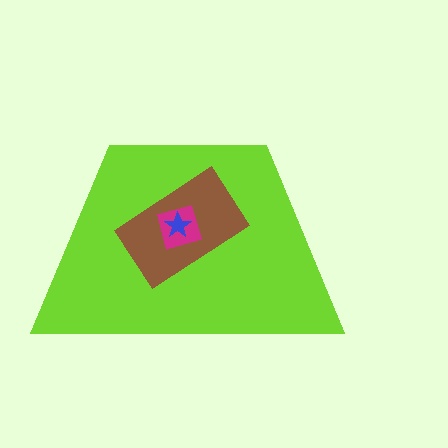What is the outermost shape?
The lime trapezoid.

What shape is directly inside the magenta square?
The blue star.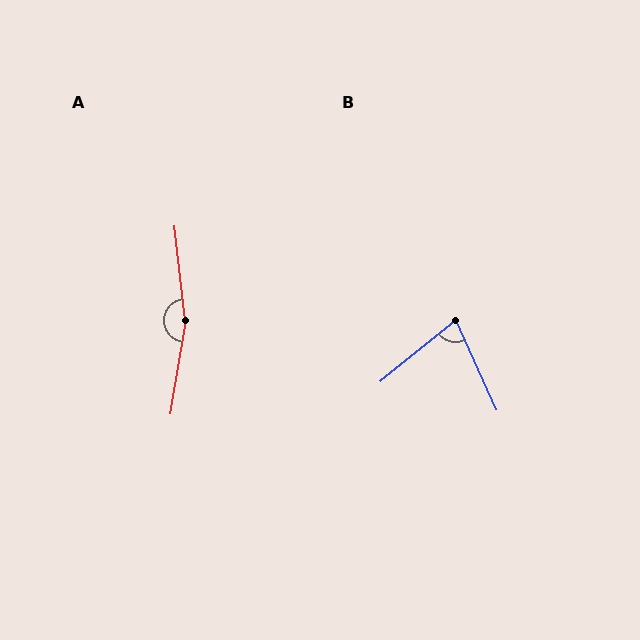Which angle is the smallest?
B, at approximately 75 degrees.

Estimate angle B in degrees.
Approximately 75 degrees.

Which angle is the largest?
A, at approximately 165 degrees.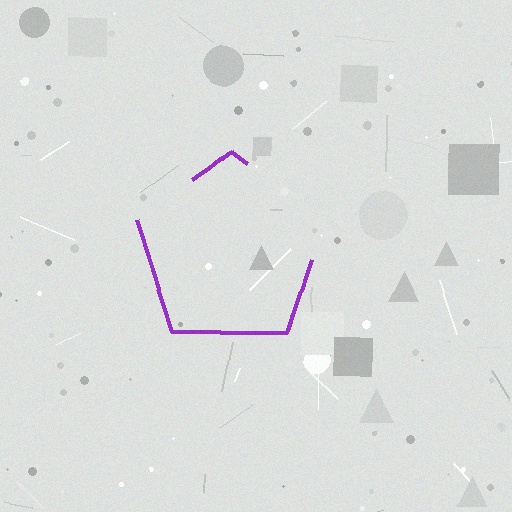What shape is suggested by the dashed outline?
The dashed outline suggests a pentagon.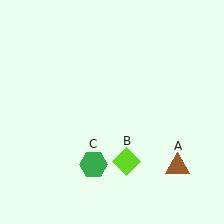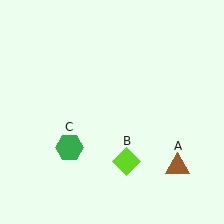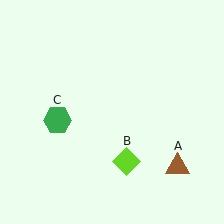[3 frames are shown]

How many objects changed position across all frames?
1 object changed position: green hexagon (object C).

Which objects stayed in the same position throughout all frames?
Brown triangle (object A) and lime diamond (object B) remained stationary.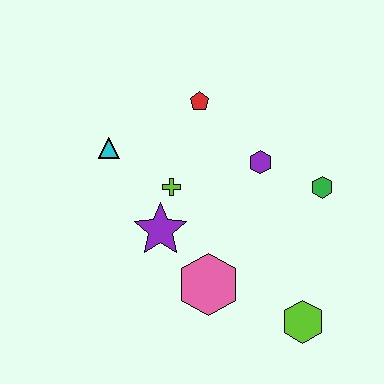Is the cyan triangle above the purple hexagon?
Yes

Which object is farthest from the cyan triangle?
The lime hexagon is farthest from the cyan triangle.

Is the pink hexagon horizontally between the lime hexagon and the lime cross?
Yes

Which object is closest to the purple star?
The lime cross is closest to the purple star.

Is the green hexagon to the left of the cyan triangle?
No